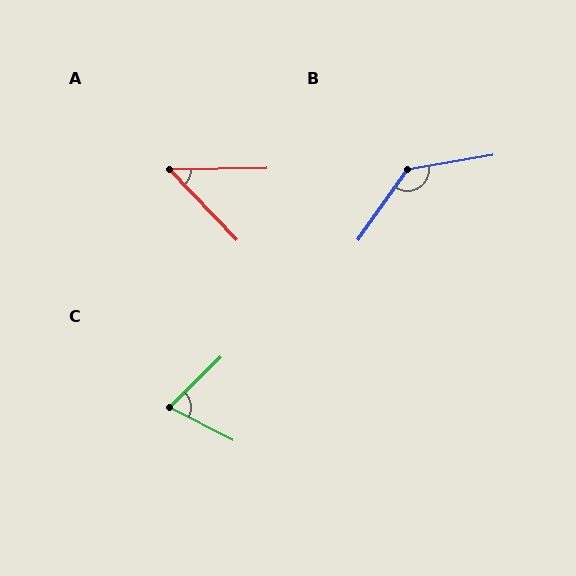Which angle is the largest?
B, at approximately 135 degrees.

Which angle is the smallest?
A, at approximately 47 degrees.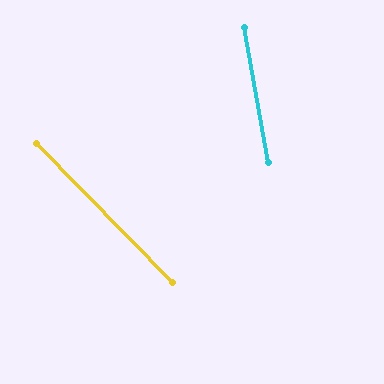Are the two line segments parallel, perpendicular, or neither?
Neither parallel nor perpendicular — they differ by about 34°.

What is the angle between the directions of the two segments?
Approximately 34 degrees.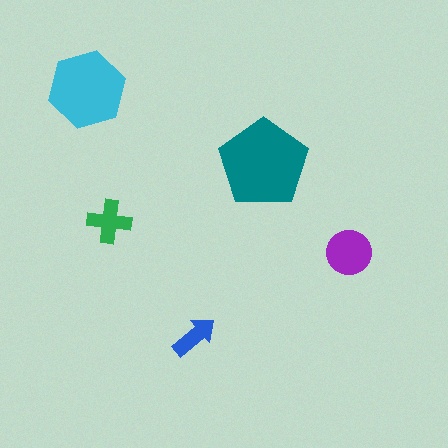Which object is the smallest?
The blue arrow.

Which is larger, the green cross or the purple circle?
The purple circle.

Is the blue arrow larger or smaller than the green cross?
Smaller.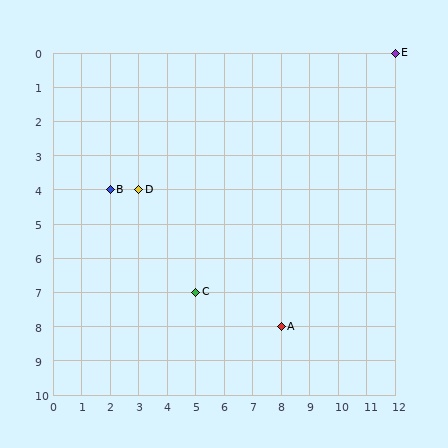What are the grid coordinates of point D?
Point D is at grid coordinates (3, 4).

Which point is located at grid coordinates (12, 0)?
Point E is at (12, 0).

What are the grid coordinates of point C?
Point C is at grid coordinates (5, 7).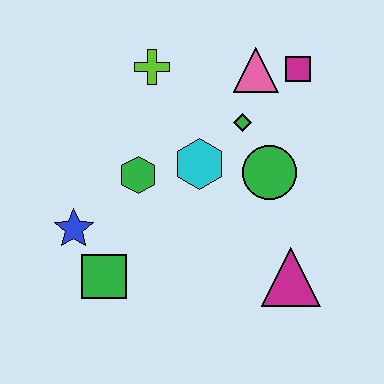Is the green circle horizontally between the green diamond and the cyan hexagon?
No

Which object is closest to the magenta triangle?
The green circle is closest to the magenta triangle.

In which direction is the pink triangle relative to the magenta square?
The pink triangle is to the left of the magenta square.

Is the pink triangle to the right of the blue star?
Yes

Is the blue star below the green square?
No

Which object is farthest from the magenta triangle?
The lime cross is farthest from the magenta triangle.